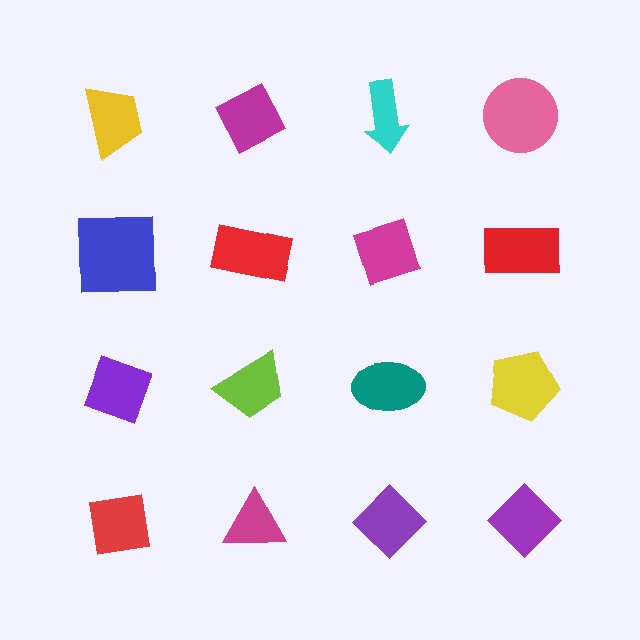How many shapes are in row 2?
4 shapes.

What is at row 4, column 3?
A purple diamond.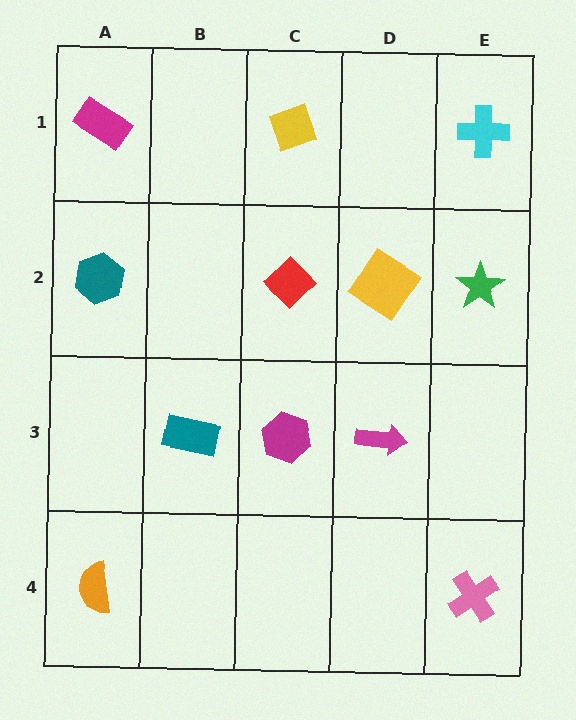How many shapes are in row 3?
3 shapes.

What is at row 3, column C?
A magenta hexagon.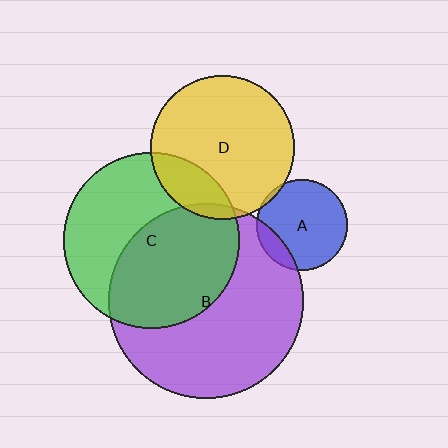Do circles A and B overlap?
Yes.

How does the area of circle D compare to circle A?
Approximately 2.5 times.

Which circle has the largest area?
Circle B (purple).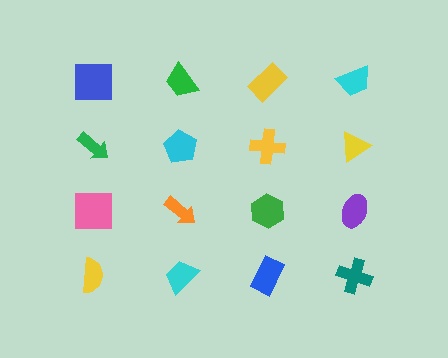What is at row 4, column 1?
A yellow semicircle.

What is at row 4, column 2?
A cyan trapezoid.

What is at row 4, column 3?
A blue rectangle.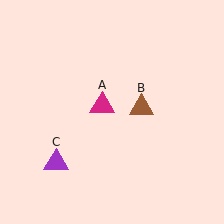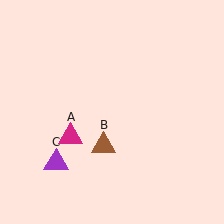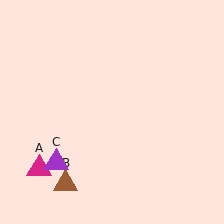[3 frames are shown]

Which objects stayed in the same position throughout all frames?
Purple triangle (object C) remained stationary.